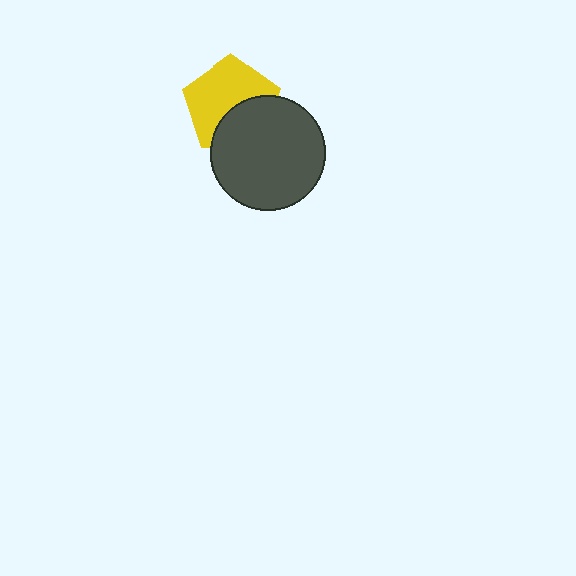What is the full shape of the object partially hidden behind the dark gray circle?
The partially hidden object is a yellow pentagon.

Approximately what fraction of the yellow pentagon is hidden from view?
Roughly 38% of the yellow pentagon is hidden behind the dark gray circle.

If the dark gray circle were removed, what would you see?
You would see the complete yellow pentagon.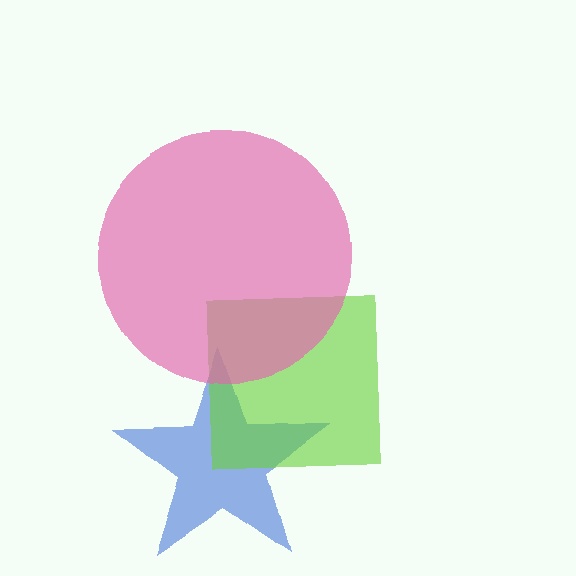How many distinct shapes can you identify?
There are 3 distinct shapes: a blue star, a lime square, a pink circle.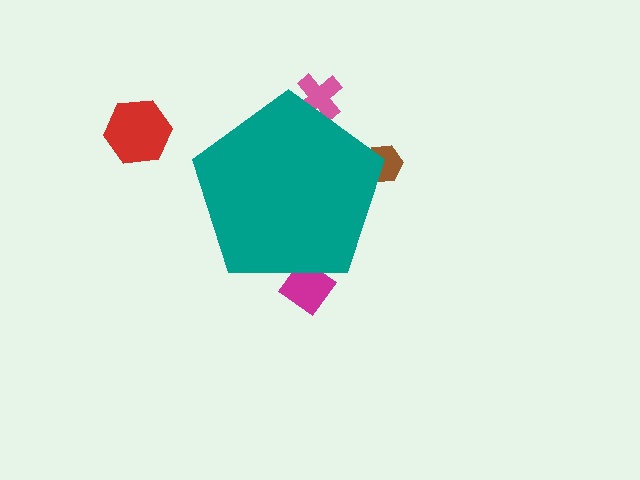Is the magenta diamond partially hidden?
Yes, the magenta diamond is partially hidden behind the teal pentagon.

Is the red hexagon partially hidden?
No, the red hexagon is fully visible.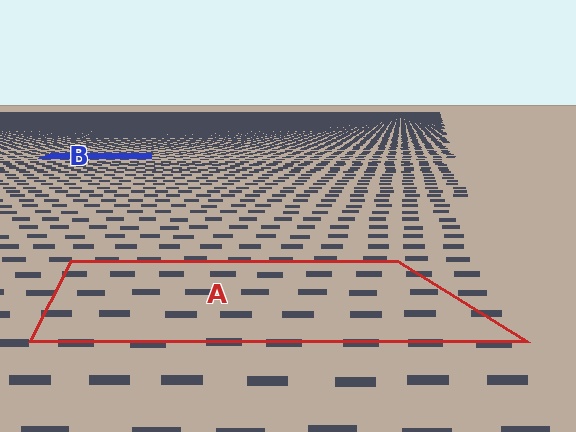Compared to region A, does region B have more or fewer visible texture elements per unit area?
Region B has more texture elements per unit area — they are packed more densely because it is farther away.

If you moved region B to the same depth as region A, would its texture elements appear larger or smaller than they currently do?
They would appear larger. At a closer depth, the same texture elements are projected at a bigger on-screen size.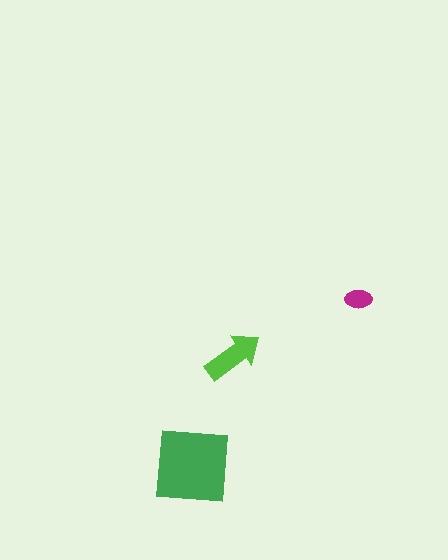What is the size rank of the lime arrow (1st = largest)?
2nd.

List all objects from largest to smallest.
The green square, the lime arrow, the magenta ellipse.